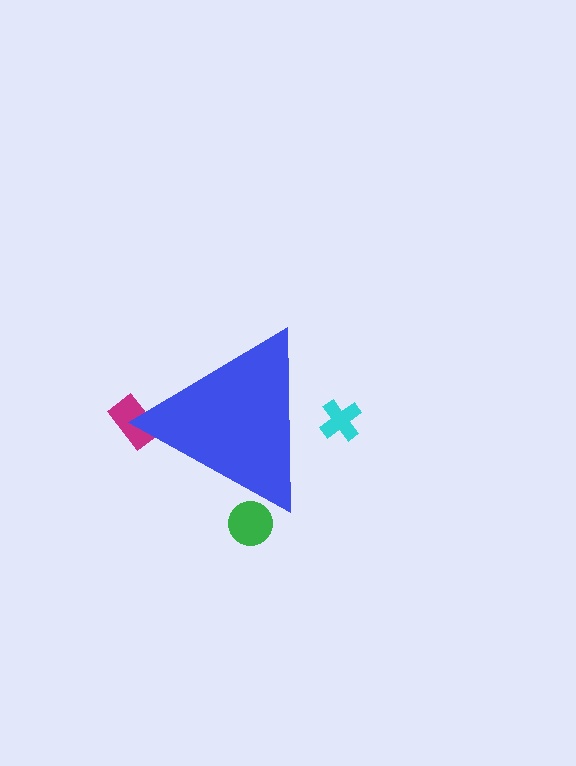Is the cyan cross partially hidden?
Yes, the cyan cross is partially hidden behind the blue triangle.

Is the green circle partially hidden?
Yes, the green circle is partially hidden behind the blue triangle.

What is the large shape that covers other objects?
A blue triangle.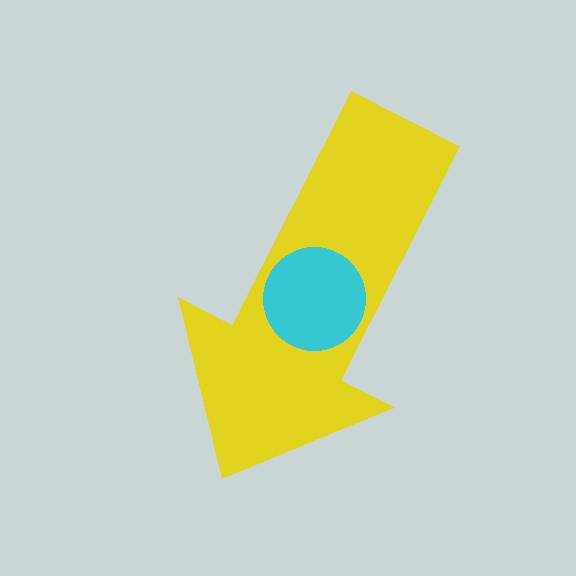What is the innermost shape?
The cyan circle.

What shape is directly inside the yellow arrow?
The cyan circle.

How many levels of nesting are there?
2.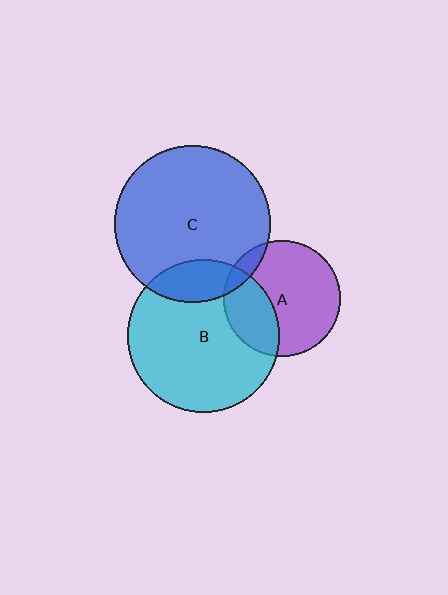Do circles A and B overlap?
Yes.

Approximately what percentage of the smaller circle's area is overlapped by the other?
Approximately 30%.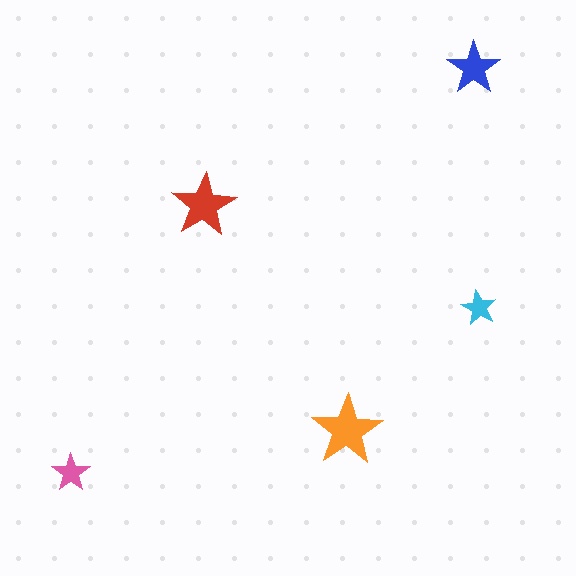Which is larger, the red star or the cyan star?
The red one.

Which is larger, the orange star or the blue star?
The orange one.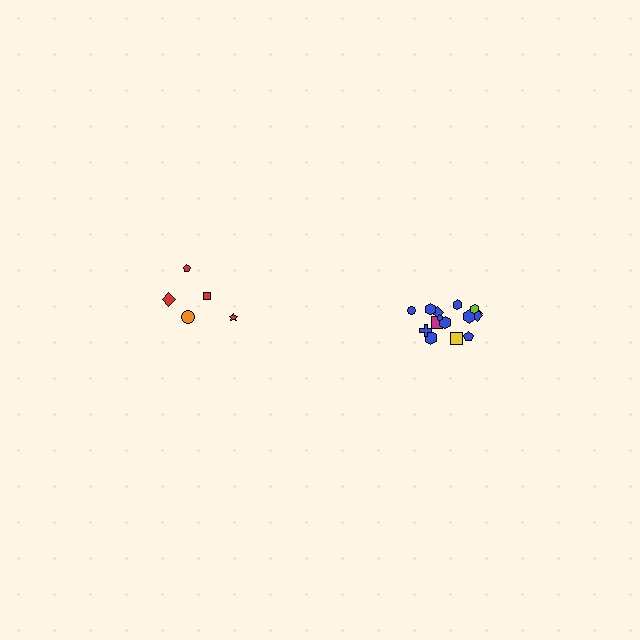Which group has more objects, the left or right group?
The right group.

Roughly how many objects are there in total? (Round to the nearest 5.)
Roughly 20 objects in total.